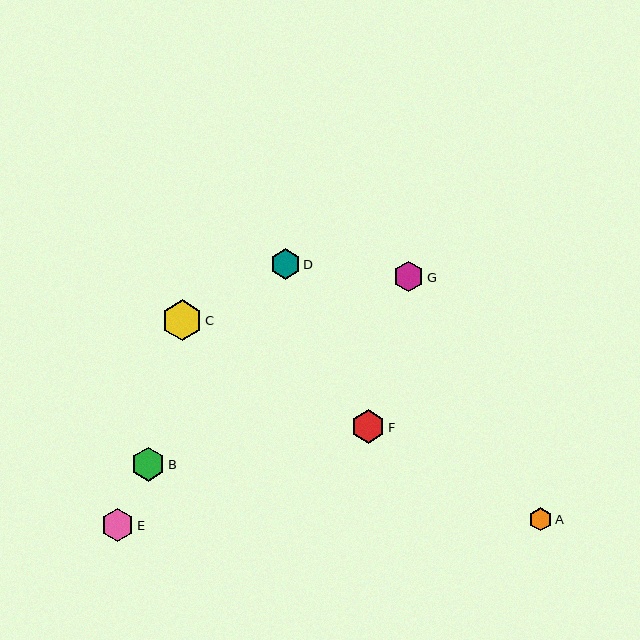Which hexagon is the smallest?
Hexagon A is the smallest with a size of approximately 23 pixels.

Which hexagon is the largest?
Hexagon C is the largest with a size of approximately 41 pixels.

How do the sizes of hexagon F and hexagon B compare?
Hexagon F and hexagon B are approximately the same size.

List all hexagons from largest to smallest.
From largest to smallest: C, F, B, E, G, D, A.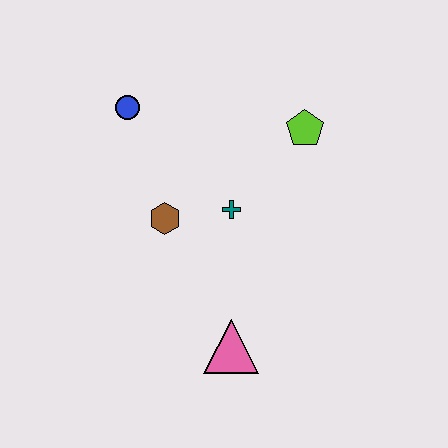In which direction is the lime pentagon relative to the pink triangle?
The lime pentagon is above the pink triangle.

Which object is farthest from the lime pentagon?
The pink triangle is farthest from the lime pentagon.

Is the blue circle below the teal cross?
No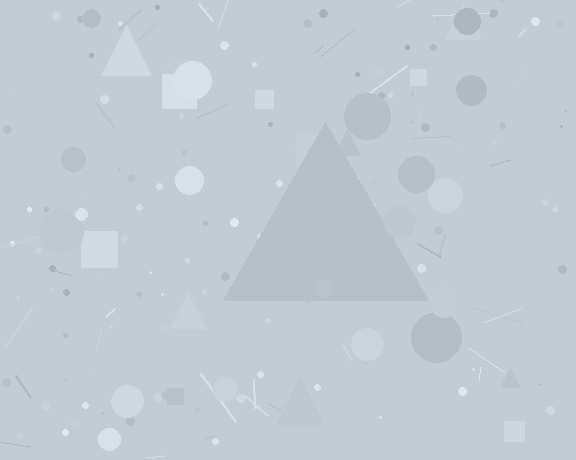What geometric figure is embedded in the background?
A triangle is embedded in the background.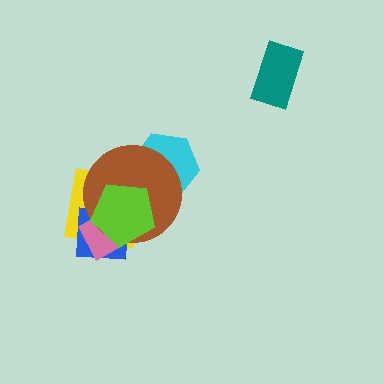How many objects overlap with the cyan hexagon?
2 objects overlap with the cyan hexagon.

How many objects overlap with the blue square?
4 objects overlap with the blue square.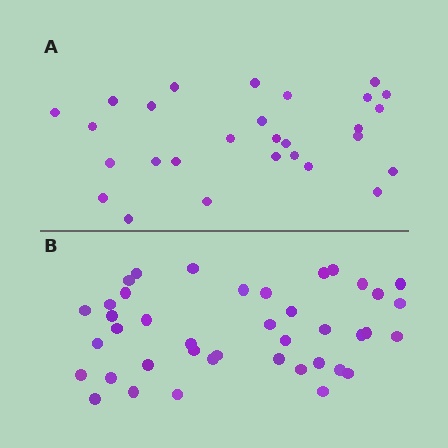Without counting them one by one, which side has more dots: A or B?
Region B (the bottom region) has more dots.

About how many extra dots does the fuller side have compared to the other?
Region B has approximately 15 more dots than region A.